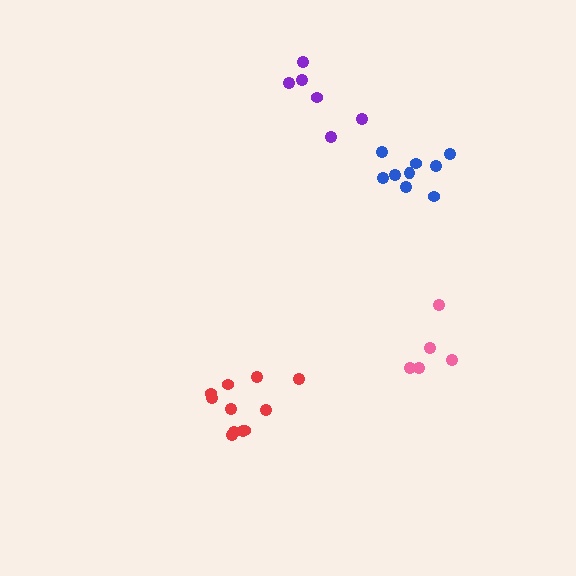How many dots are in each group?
Group 1: 9 dots, Group 2: 6 dots, Group 3: 5 dots, Group 4: 11 dots (31 total).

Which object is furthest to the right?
The pink cluster is rightmost.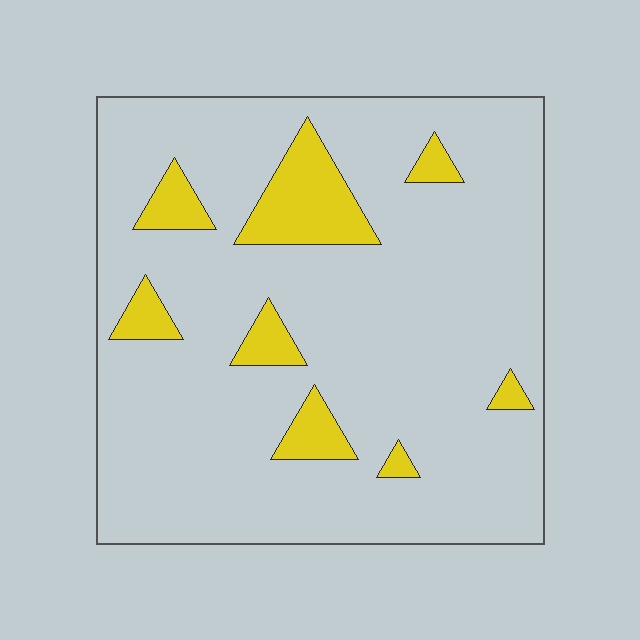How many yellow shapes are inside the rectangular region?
8.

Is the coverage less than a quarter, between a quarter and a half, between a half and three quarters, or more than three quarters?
Less than a quarter.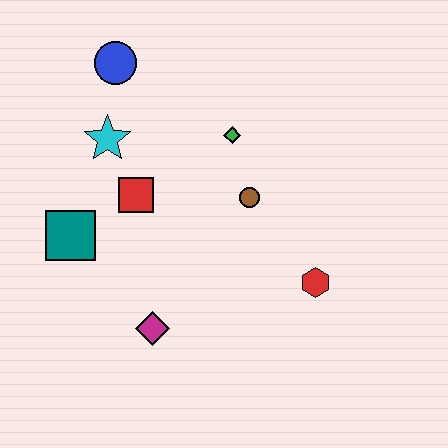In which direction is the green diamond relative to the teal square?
The green diamond is to the right of the teal square.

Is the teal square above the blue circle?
No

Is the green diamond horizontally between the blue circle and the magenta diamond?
No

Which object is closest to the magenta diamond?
The teal square is closest to the magenta diamond.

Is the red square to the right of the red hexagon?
No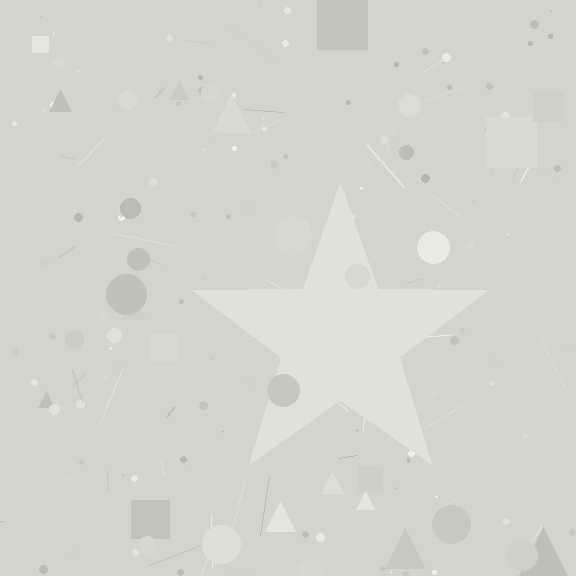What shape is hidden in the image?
A star is hidden in the image.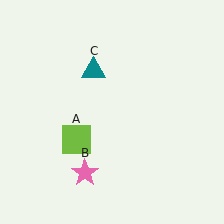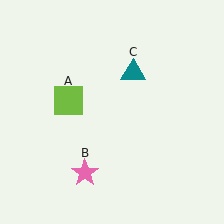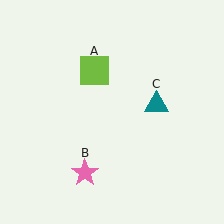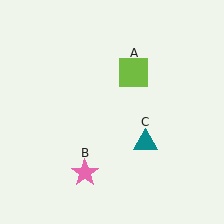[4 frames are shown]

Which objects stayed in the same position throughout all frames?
Pink star (object B) remained stationary.